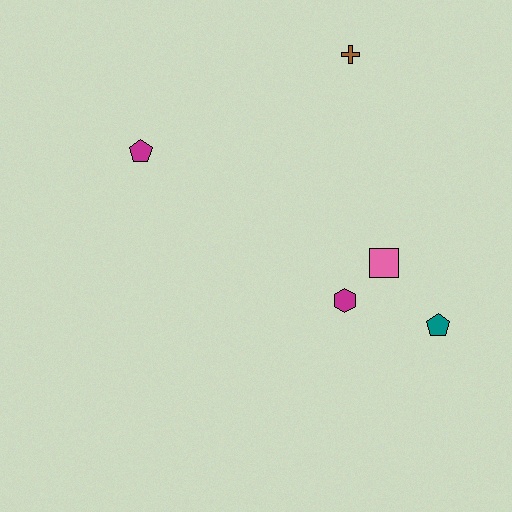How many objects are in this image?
There are 5 objects.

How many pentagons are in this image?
There are 2 pentagons.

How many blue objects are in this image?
There are no blue objects.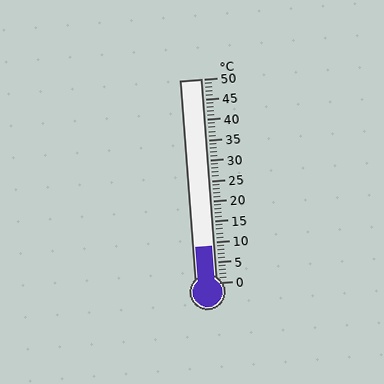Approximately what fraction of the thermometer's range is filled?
The thermometer is filled to approximately 20% of its range.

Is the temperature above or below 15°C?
The temperature is below 15°C.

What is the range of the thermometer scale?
The thermometer scale ranges from 0°C to 50°C.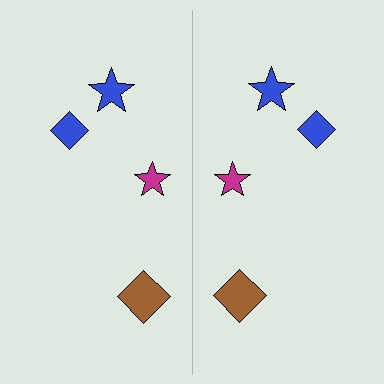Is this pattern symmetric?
Yes, this pattern has bilateral (reflection) symmetry.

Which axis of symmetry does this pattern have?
The pattern has a vertical axis of symmetry running through the center of the image.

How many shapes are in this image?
There are 8 shapes in this image.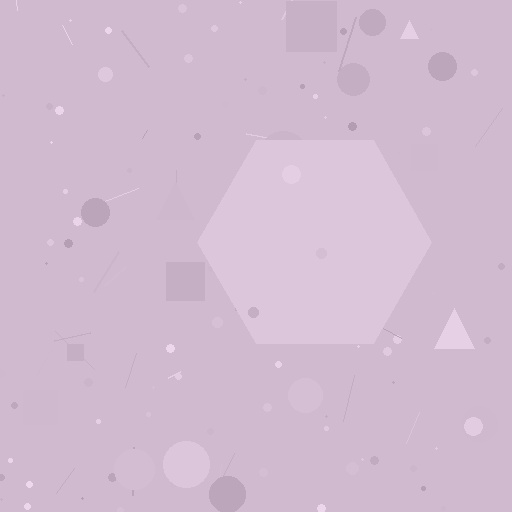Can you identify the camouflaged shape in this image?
The camouflaged shape is a hexagon.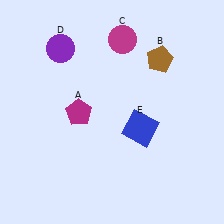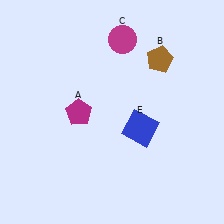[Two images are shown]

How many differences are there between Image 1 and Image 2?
There is 1 difference between the two images.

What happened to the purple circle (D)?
The purple circle (D) was removed in Image 2. It was in the top-left area of Image 1.